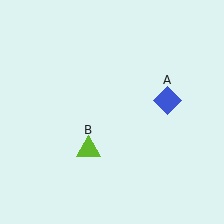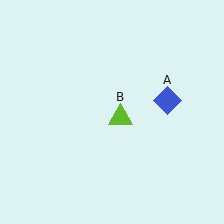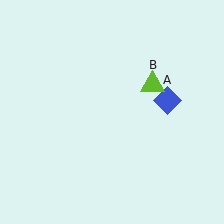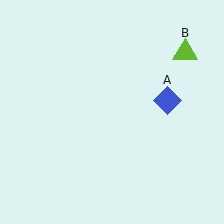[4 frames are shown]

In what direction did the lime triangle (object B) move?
The lime triangle (object B) moved up and to the right.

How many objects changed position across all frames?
1 object changed position: lime triangle (object B).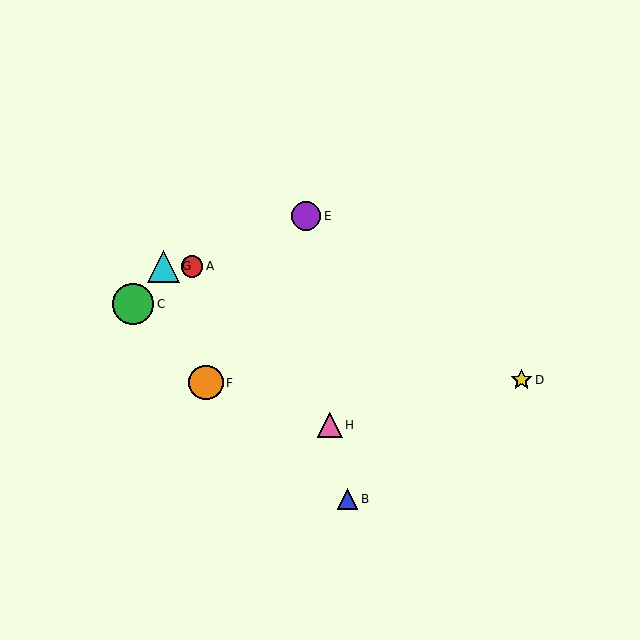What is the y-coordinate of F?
Object F is at y≈383.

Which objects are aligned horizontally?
Objects A, G are aligned horizontally.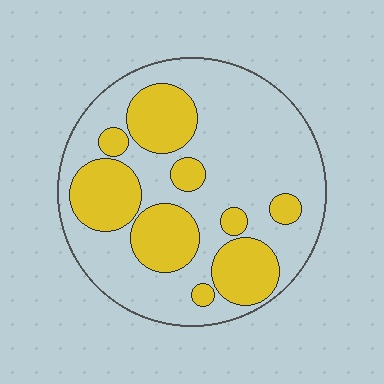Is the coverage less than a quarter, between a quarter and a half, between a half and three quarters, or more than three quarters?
Between a quarter and a half.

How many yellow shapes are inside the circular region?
9.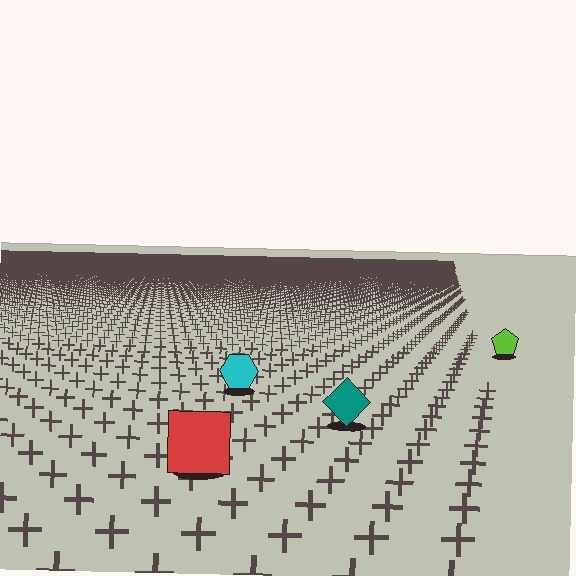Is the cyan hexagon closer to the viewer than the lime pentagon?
Yes. The cyan hexagon is closer — you can tell from the texture gradient: the ground texture is coarser near it.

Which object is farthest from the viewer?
The lime pentagon is farthest from the viewer. It appears smaller and the ground texture around it is denser.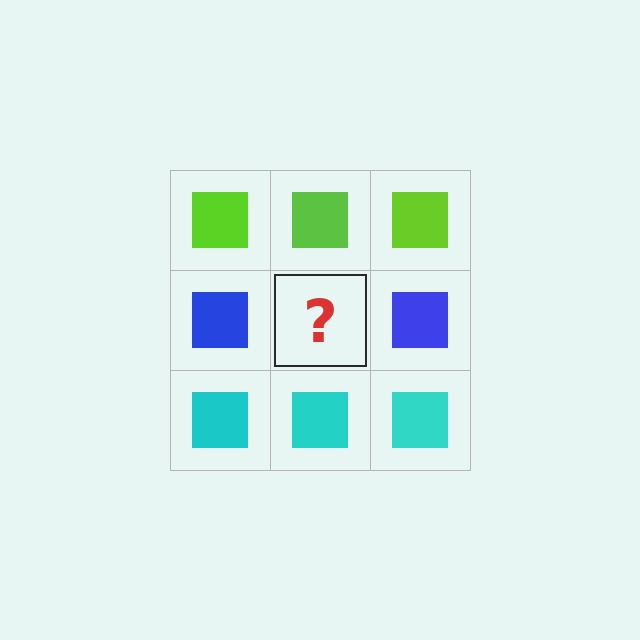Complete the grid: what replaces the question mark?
The question mark should be replaced with a blue square.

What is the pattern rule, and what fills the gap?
The rule is that each row has a consistent color. The gap should be filled with a blue square.